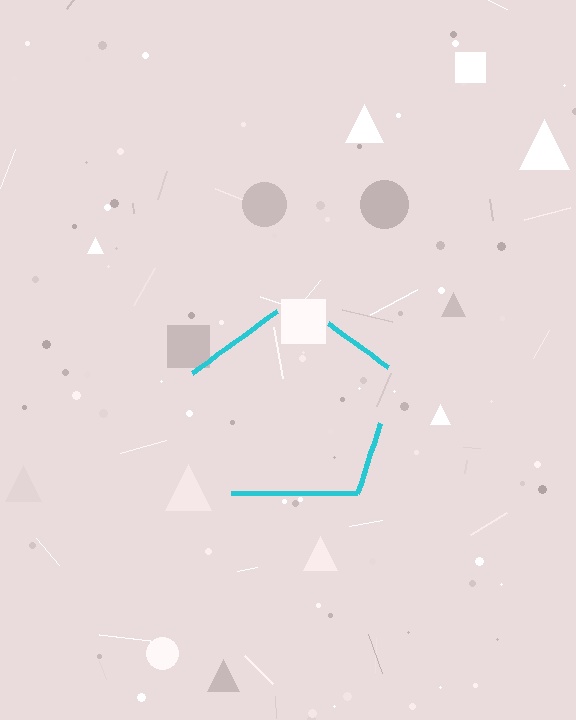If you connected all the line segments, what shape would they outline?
They would outline a pentagon.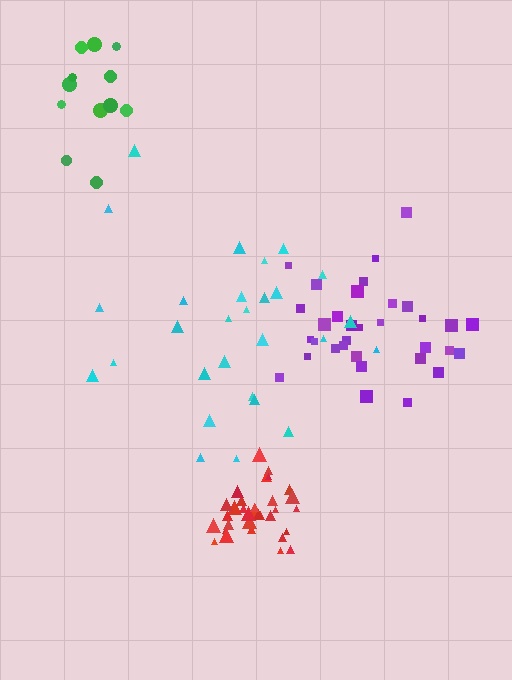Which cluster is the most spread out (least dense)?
Cyan.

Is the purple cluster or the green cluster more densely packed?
Purple.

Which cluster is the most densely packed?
Red.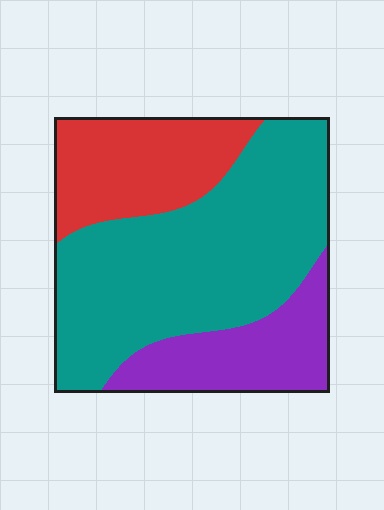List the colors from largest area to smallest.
From largest to smallest: teal, red, purple.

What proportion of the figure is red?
Red covers 24% of the figure.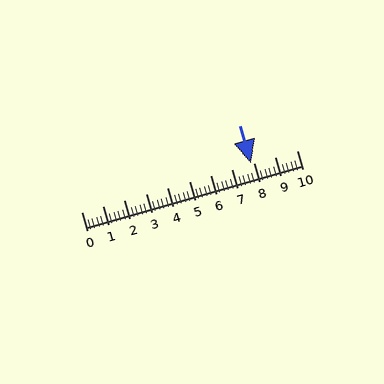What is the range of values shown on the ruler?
The ruler shows values from 0 to 10.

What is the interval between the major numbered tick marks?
The major tick marks are spaced 1 units apart.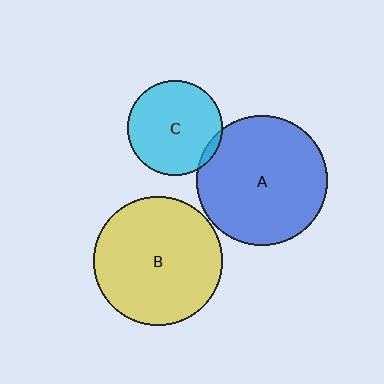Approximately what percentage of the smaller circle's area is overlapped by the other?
Approximately 5%.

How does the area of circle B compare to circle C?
Approximately 1.9 times.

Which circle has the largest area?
Circle A (blue).